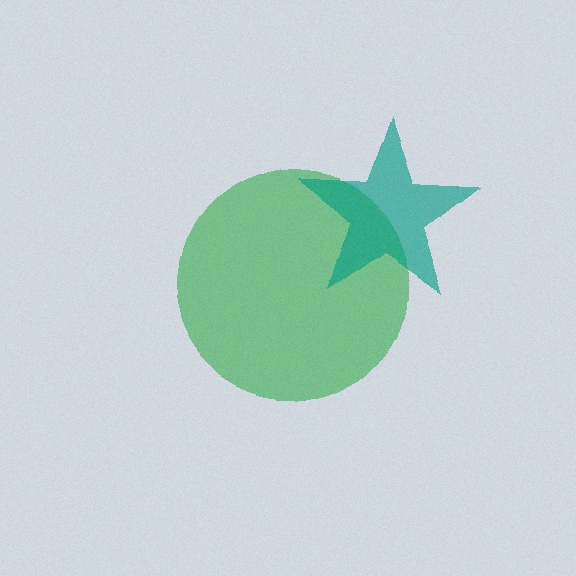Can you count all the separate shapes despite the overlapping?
Yes, there are 2 separate shapes.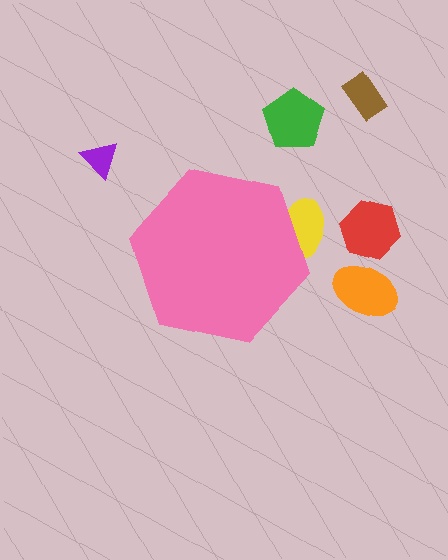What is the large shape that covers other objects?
A pink hexagon.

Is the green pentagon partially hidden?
No, the green pentagon is fully visible.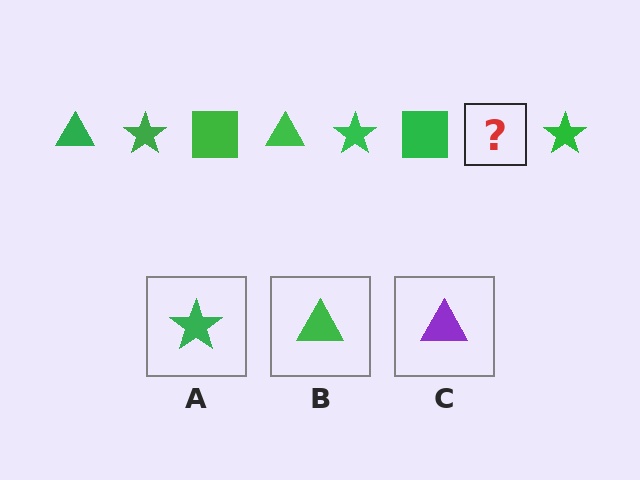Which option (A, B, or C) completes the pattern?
B.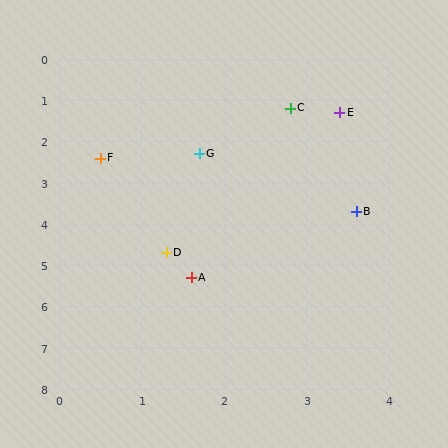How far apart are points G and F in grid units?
Points G and F are about 1.2 grid units apart.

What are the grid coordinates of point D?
Point D is at approximately (1.3, 4.7).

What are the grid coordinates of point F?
Point F is at approximately (0.5, 2.4).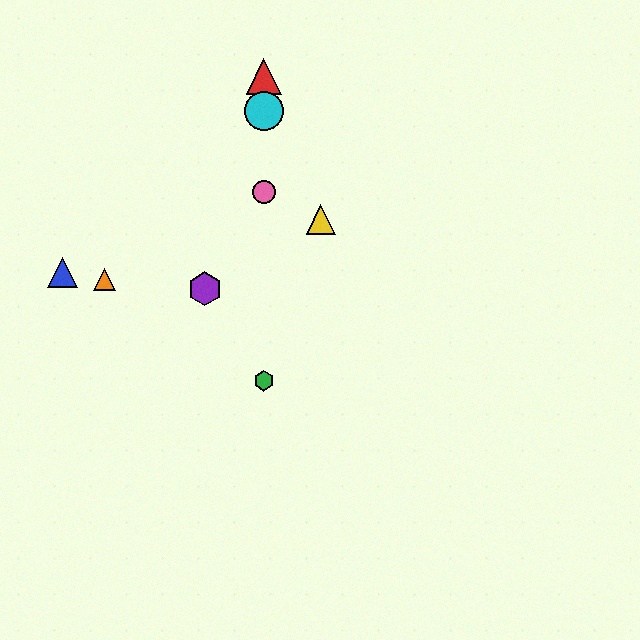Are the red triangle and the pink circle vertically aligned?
Yes, both are at x≈264.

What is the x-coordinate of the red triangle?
The red triangle is at x≈264.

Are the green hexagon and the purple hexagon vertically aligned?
No, the green hexagon is at x≈264 and the purple hexagon is at x≈205.